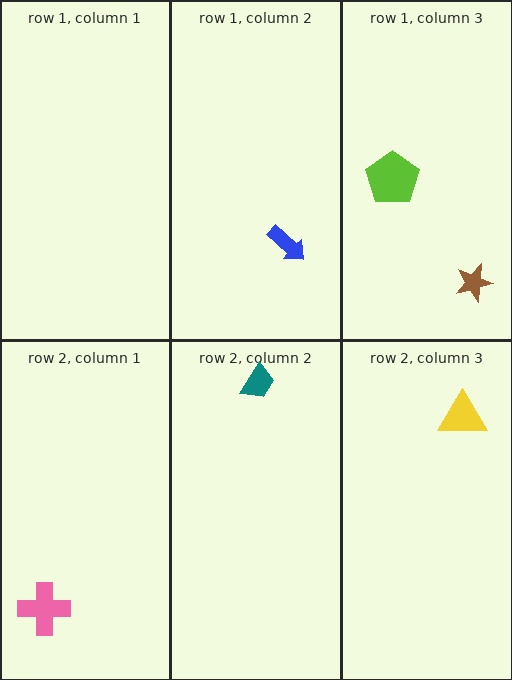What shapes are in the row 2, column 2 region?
The teal trapezoid.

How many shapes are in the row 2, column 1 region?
1.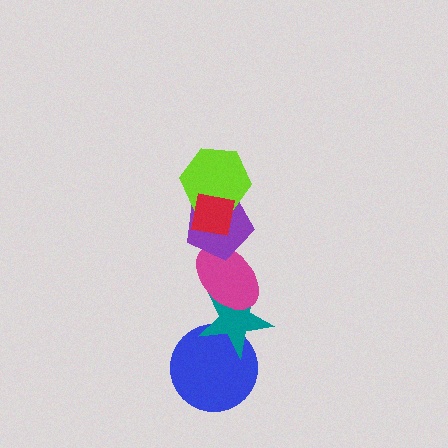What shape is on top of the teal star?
The magenta ellipse is on top of the teal star.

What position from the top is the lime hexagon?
The lime hexagon is 2nd from the top.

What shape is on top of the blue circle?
The teal star is on top of the blue circle.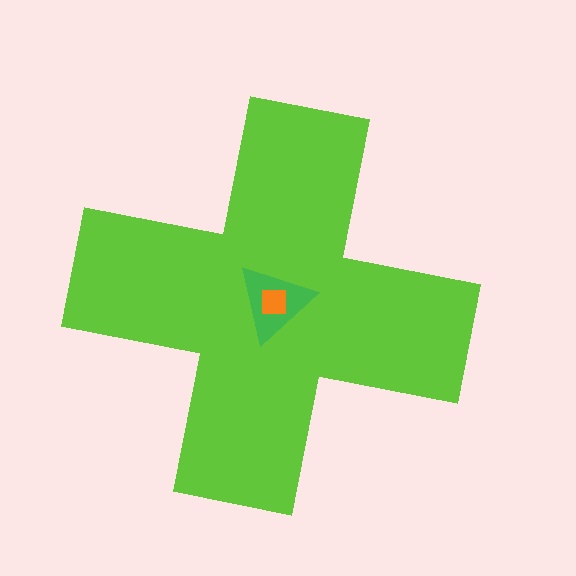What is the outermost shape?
The lime cross.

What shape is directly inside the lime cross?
The green triangle.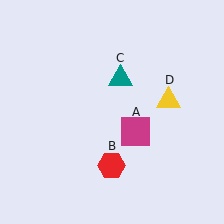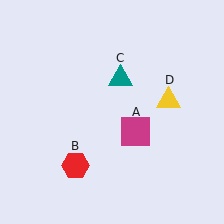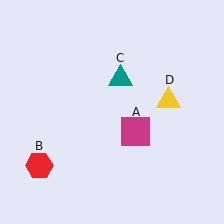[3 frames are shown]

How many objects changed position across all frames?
1 object changed position: red hexagon (object B).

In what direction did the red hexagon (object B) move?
The red hexagon (object B) moved left.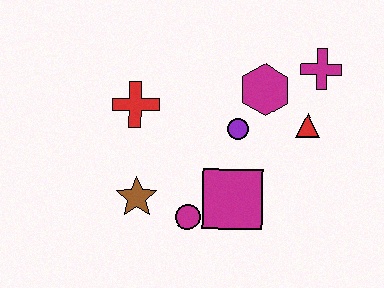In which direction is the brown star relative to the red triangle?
The brown star is to the left of the red triangle.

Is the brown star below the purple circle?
Yes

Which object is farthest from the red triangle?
The brown star is farthest from the red triangle.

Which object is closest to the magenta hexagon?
The purple circle is closest to the magenta hexagon.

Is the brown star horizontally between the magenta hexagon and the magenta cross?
No